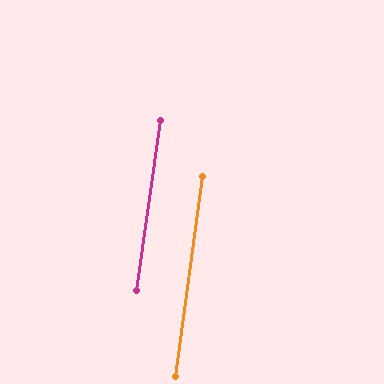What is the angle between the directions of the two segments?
Approximately 0 degrees.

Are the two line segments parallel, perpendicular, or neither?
Parallel — their directions differ by only 0.4°.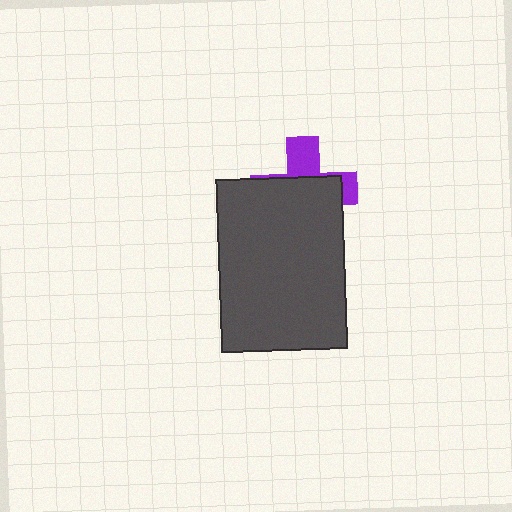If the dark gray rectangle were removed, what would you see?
You would see the complete purple cross.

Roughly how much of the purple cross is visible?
A small part of it is visible (roughly 32%).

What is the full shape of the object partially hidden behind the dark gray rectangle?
The partially hidden object is a purple cross.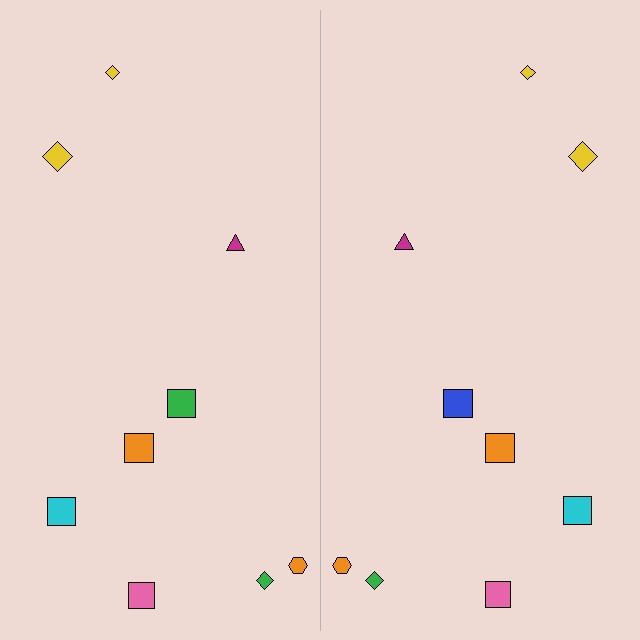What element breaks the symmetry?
The blue square on the right side breaks the symmetry — its mirror counterpart is green.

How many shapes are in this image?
There are 18 shapes in this image.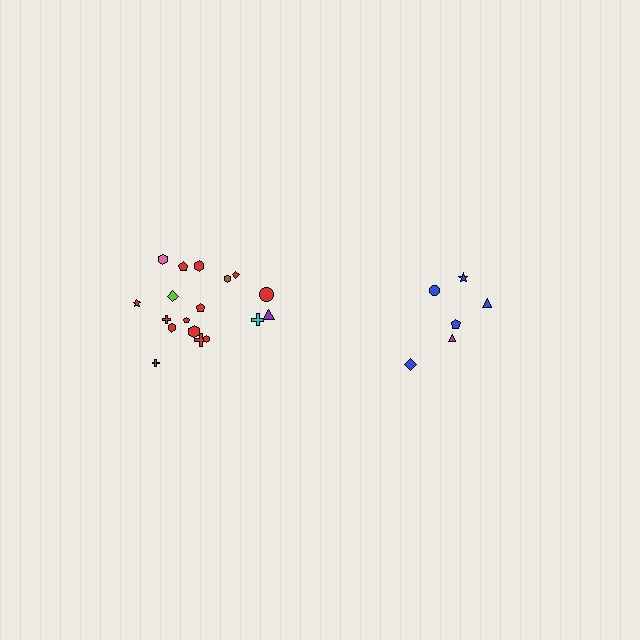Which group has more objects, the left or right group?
The left group.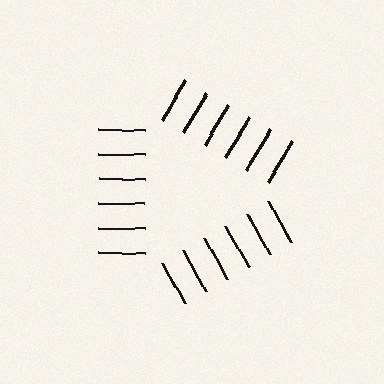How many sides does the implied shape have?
3 sides — the line-ends trace a triangle.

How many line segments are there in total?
18 — 6 along each of the 3 edges.